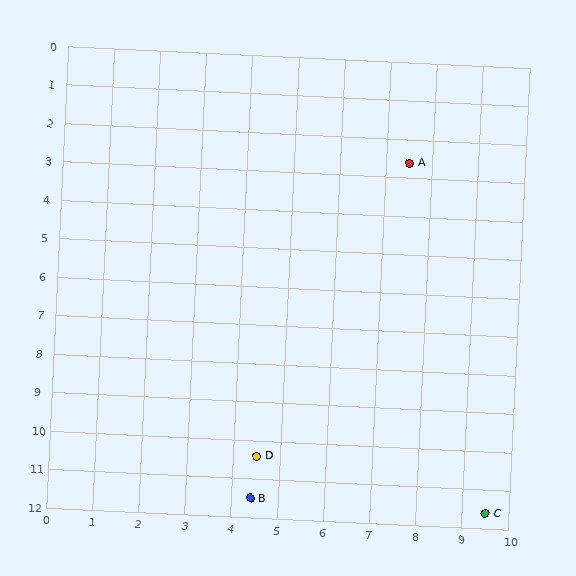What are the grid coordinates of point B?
Point B is at approximately (4.4, 11.5).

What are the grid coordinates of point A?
Point A is at approximately (7.5, 2.6).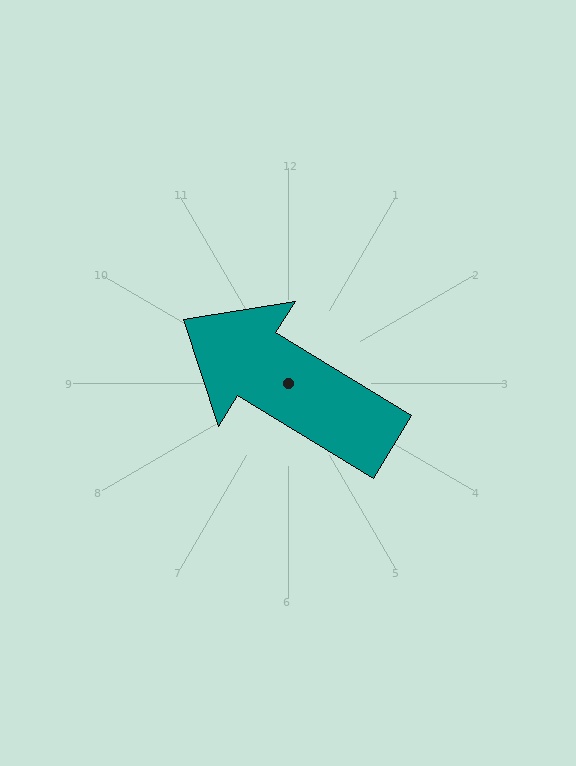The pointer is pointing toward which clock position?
Roughly 10 o'clock.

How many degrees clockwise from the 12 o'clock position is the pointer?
Approximately 301 degrees.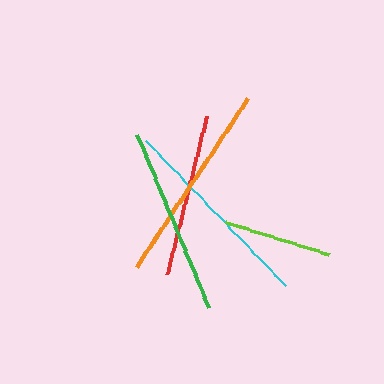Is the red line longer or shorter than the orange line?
The orange line is longer than the red line.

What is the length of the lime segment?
The lime segment is approximately 109 pixels long.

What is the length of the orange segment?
The orange segment is approximately 202 pixels long.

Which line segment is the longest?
The orange line is the longest at approximately 202 pixels.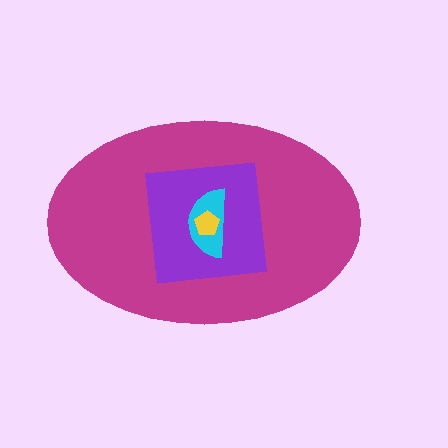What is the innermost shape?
The yellow pentagon.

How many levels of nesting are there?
4.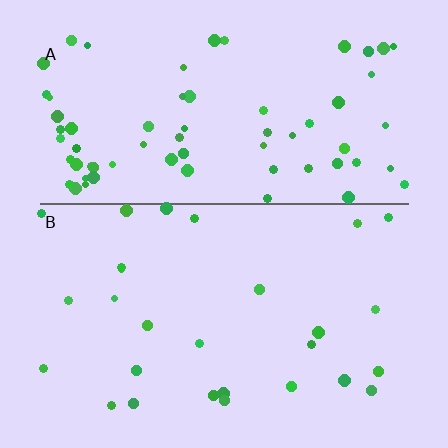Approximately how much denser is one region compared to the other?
Approximately 2.5× — region A over region B.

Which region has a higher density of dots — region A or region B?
A (the top).